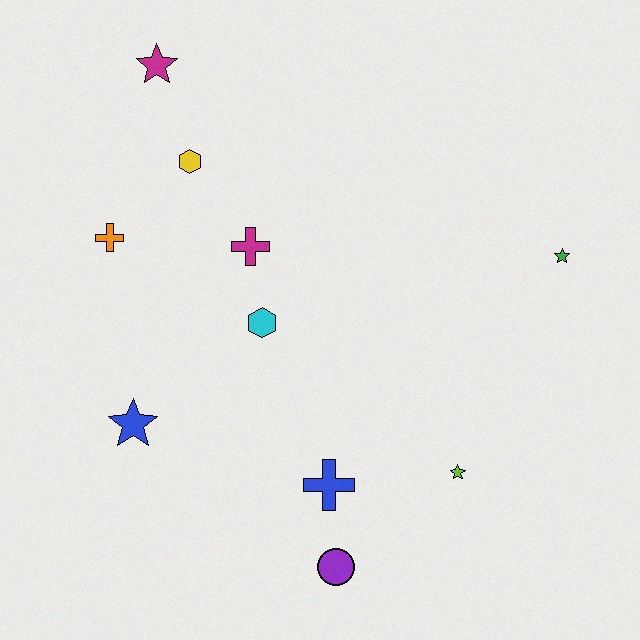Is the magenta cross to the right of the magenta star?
Yes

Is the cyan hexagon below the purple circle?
No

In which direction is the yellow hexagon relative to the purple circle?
The yellow hexagon is above the purple circle.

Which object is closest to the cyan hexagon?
The magenta cross is closest to the cyan hexagon.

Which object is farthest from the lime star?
The magenta star is farthest from the lime star.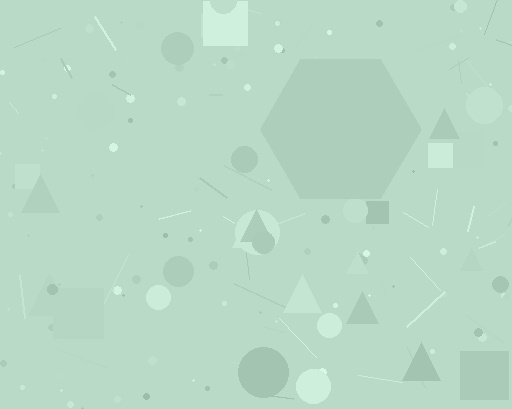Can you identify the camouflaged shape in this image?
The camouflaged shape is a hexagon.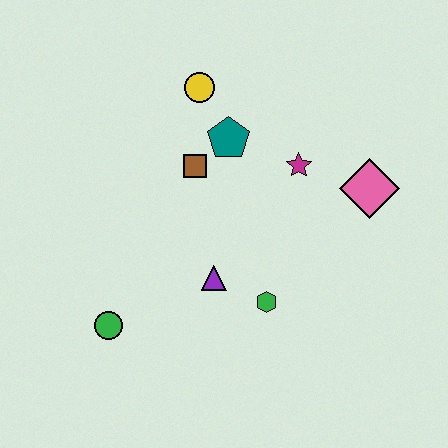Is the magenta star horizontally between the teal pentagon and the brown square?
No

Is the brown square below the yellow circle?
Yes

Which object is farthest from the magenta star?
The green circle is farthest from the magenta star.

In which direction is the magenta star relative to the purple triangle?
The magenta star is above the purple triangle.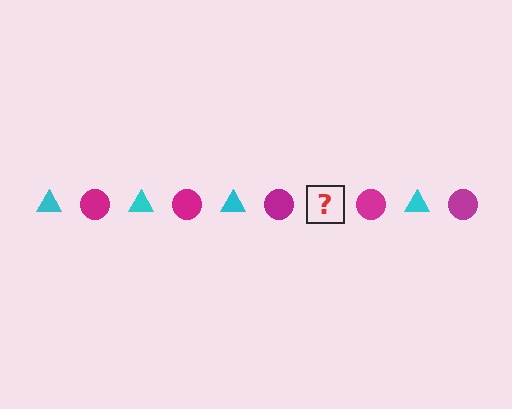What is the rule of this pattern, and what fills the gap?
The rule is that the pattern alternates between cyan triangle and magenta circle. The gap should be filled with a cyan triangle.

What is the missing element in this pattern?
The missing element is a cyan triangle.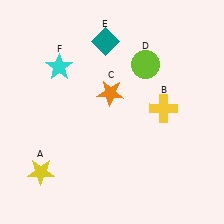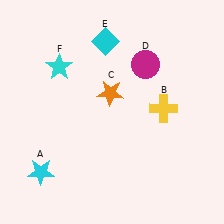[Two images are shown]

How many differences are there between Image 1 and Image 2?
There are 3 differences between the two images.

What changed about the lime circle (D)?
In Image 1, D is lime. In Image 2, it changed to magenta.